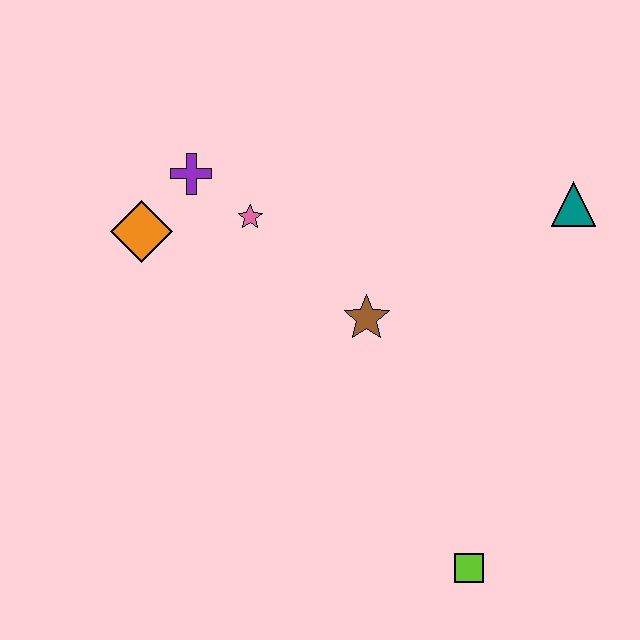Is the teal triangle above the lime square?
Yes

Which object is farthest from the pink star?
The lime square is farthest from the pink star.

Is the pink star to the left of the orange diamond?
No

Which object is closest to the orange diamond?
The purple cross is closest to the orange diamond.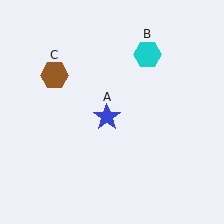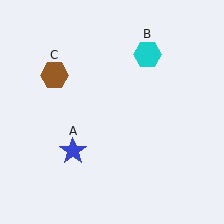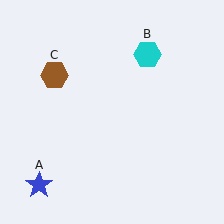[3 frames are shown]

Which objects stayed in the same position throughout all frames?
Cyan hexagon (object B) and brown hexagon (object C) remained stationary.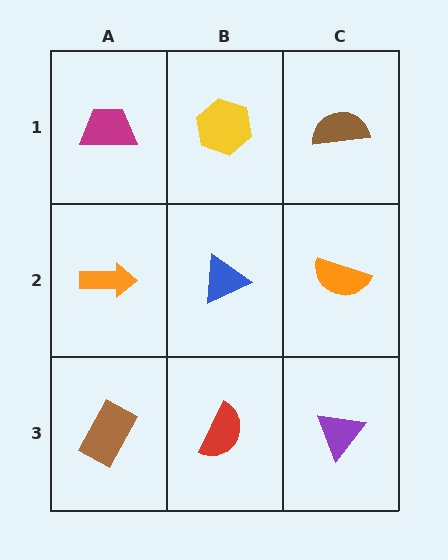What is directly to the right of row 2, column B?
An orange semicircle.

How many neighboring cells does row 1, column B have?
3.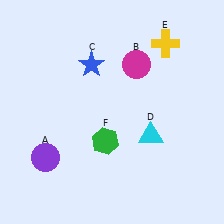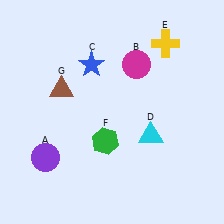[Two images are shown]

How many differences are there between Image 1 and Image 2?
There is 1 difference between the two images.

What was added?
A brown triangle (G) was added in Image 2.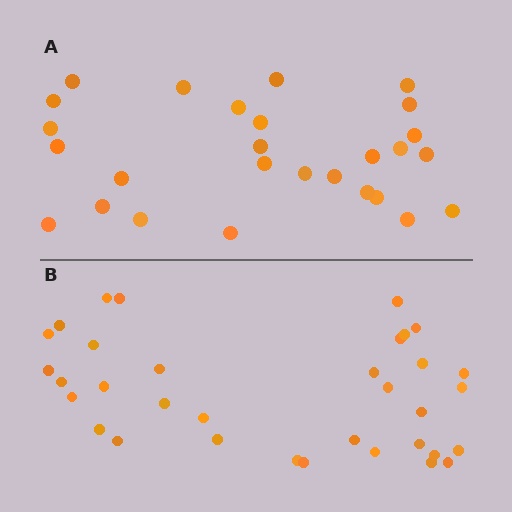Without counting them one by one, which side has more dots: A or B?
Region B (the bottom region) has more dots.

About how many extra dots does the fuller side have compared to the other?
Region B has roughly 8 or so more dots than region A.